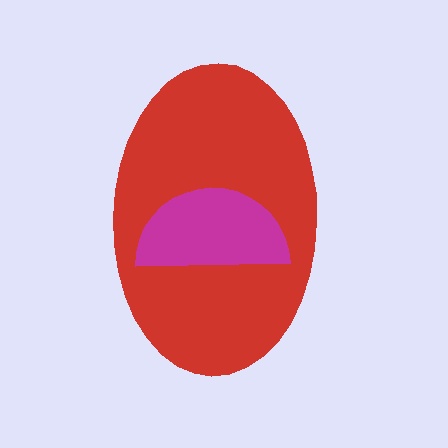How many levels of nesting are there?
2.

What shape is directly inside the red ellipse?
The magenta semicircle.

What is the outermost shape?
The red ellipse.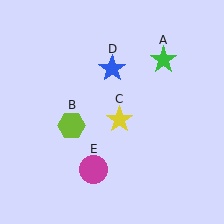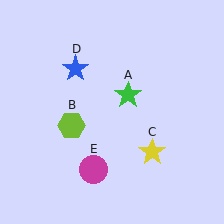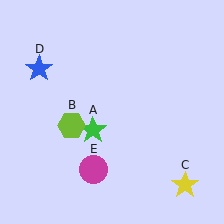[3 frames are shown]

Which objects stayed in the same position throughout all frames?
Lime hexagon (object B) and magenta circle (object E) remained stationary.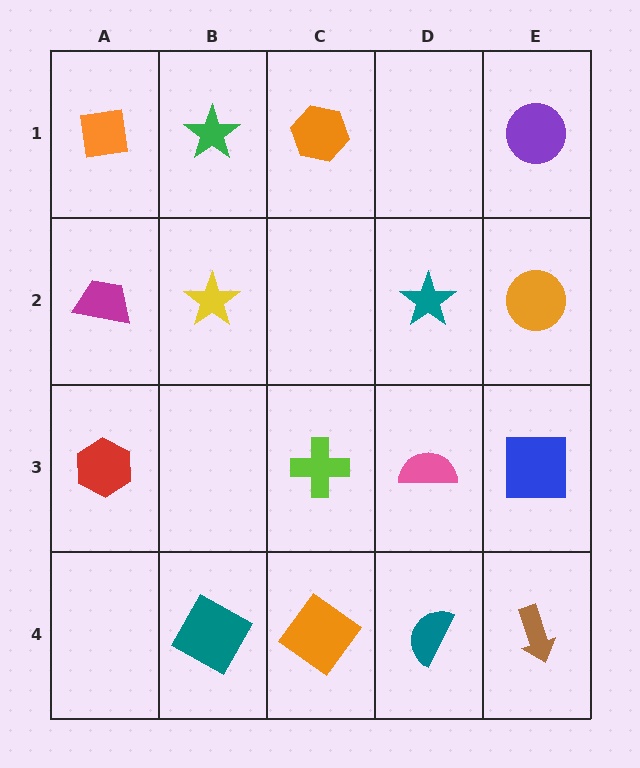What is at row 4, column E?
A brown arrow.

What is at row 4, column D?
A teal semicircle.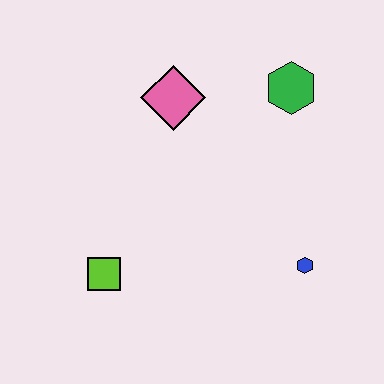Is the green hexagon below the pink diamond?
No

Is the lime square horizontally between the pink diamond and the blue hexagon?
No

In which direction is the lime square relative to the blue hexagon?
The lime square is to the left of the blue hexagon.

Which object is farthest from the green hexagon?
The lime square is farthest from the green hexagon.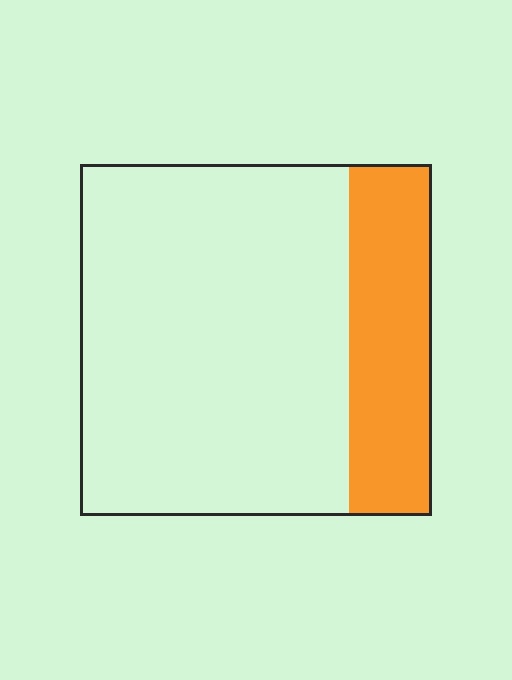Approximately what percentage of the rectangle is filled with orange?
Approximately 25%.